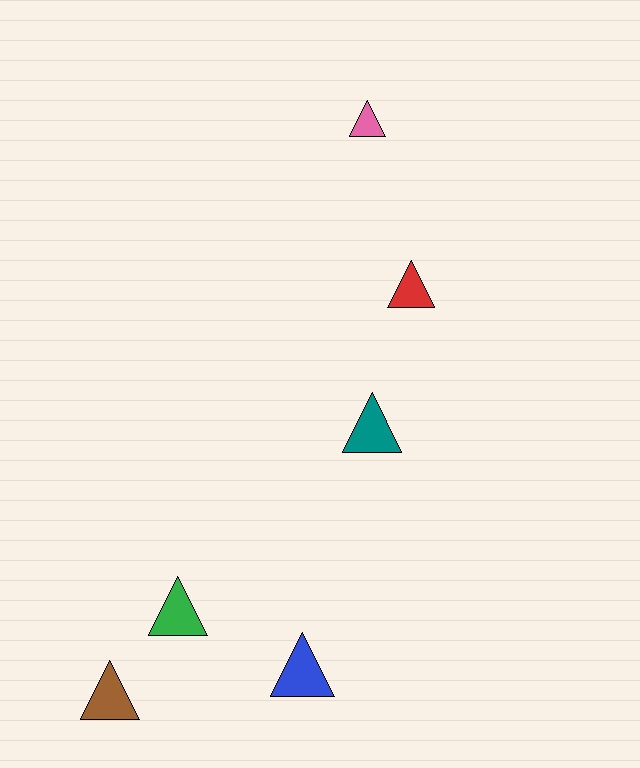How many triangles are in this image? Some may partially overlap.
There are 6 triangles.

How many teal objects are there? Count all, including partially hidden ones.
There is 1 teal object.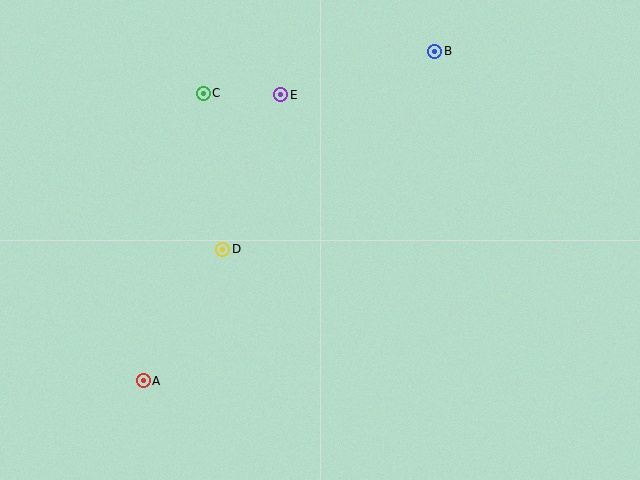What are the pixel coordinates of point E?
Point E is at (281, 95).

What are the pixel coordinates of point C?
Point C is at (203, 93).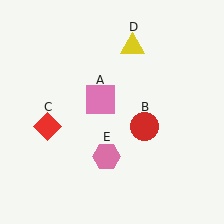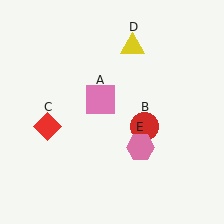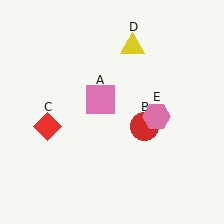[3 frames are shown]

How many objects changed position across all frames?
1 object changed position: pink hexagon (object E).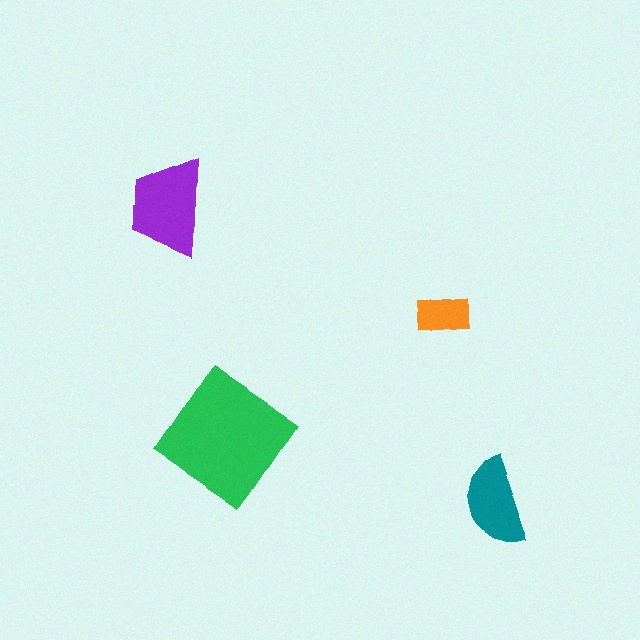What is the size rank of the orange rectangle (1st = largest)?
4th.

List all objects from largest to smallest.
The green diamond, the purple trapezoid, the teal semicircle, the orange rectangle.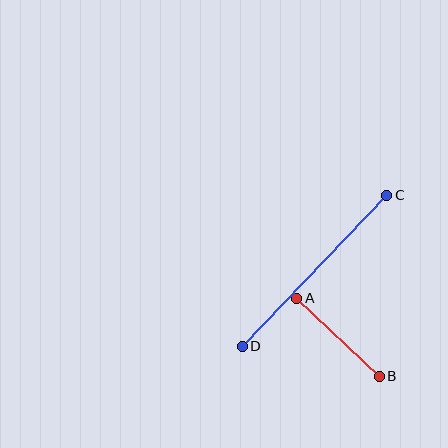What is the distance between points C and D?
The distance is approximately 209 pixels.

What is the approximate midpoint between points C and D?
The midpoint is at approximately (315, 271) pixels.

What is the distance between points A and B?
The distance is approximately 113 pixels.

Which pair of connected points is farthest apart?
Points C and D are farthest apart.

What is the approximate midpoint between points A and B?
The midpoint is at approximately (338, 337) pixels.